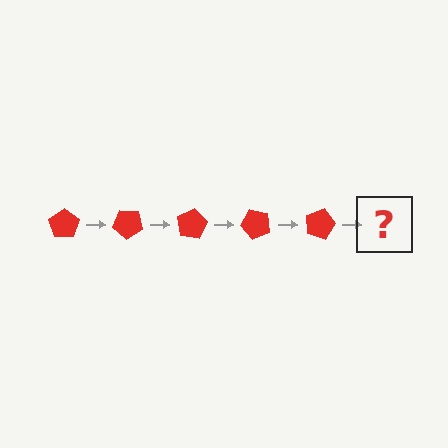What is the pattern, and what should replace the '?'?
The pattern is that the pentagon rotates 40 degrees each step. The '?' should be a red pentagon rotated 200 degrees.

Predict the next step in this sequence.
The next step is a red pentagon rotated 200 degrees.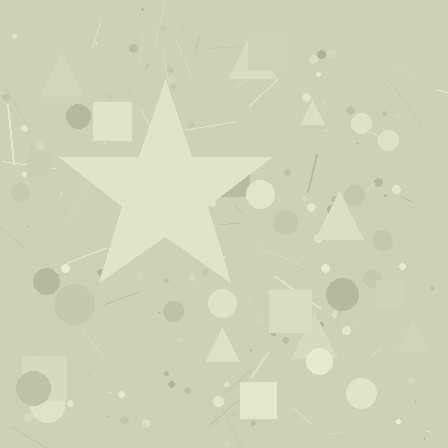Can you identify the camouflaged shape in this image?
The camouflaged shape is a star.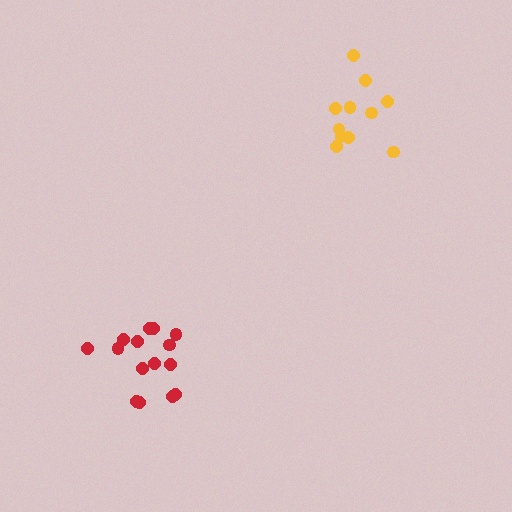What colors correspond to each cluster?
The clusters are colored: red, yellow.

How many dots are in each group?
Group 1: 15 dots, Group 2: 11 dots (26 total).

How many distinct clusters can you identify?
There are 2 distinct clusters.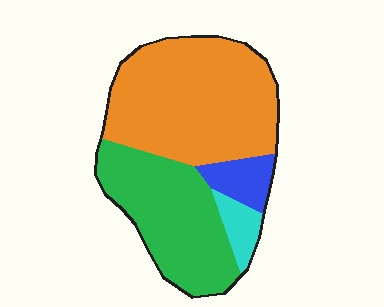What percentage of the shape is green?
Green takes up about one third (1/3) of the shape.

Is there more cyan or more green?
Green.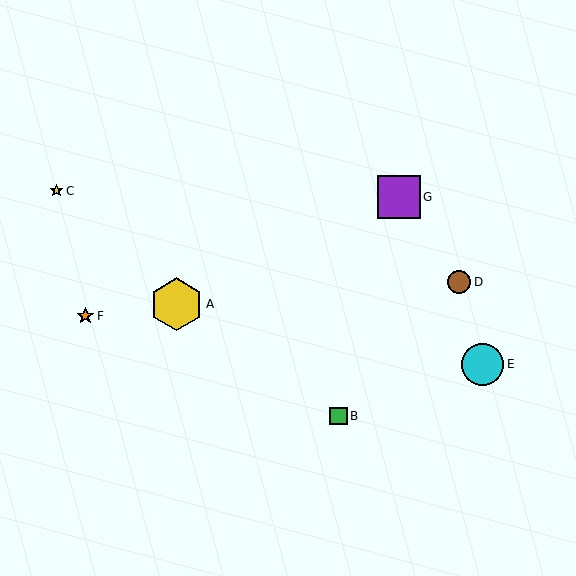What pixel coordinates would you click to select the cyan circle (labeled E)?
Click at (483, 364) to select the cyan circle E.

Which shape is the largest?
The yellow hexagon (labeled A) is the largest.